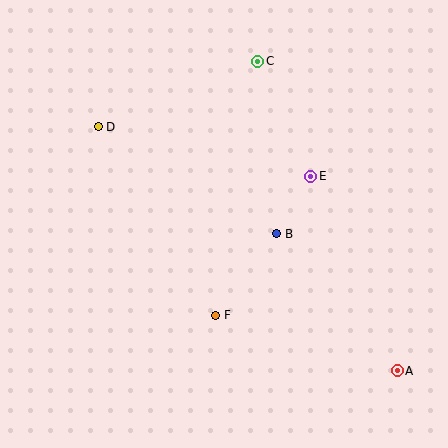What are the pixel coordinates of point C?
Point C is at (258, 61).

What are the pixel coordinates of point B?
Point B is at (277, 234).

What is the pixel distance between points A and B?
The distance between A and B is 182 pixels.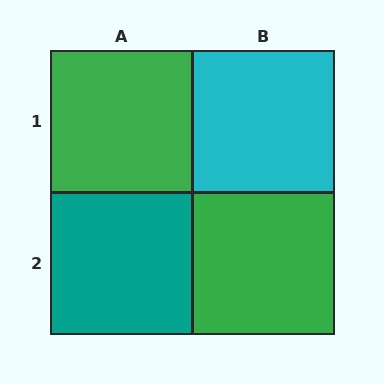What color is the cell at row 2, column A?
Teal.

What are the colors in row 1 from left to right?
Green, cyan.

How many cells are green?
2 cells are green.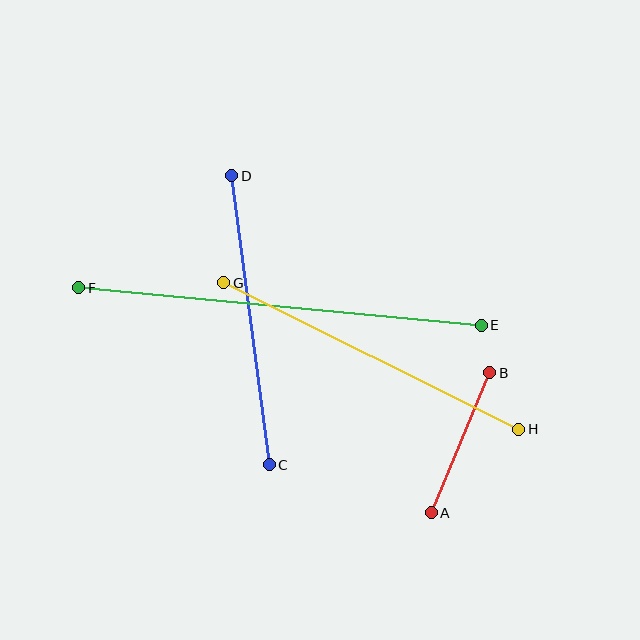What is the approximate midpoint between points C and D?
The midpoint is at approximately (250, 320) pixels.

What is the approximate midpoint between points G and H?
The midpoint is at approximately (371, 356) pixels.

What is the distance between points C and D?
The distance is approximately 291 pixels.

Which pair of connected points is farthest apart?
Points E and F are farthest apart.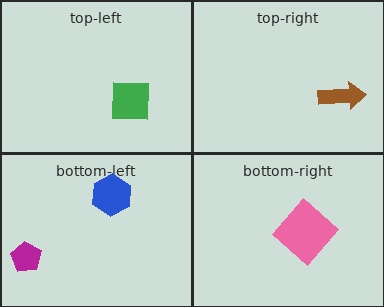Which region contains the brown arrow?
The top-right region.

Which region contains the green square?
The top-left region.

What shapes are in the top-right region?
The brown arrow.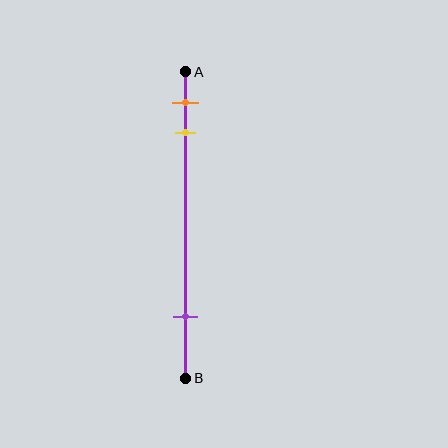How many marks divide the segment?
There are 3 marks dividing the segment.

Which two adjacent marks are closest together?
The orange and yellow marks are the closest adjacent pair.